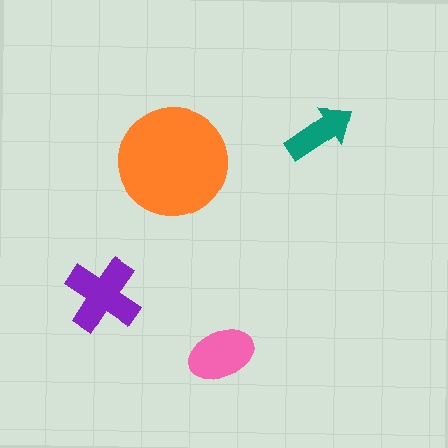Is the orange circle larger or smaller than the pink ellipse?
Larger.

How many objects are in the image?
There are 4 objects in the image.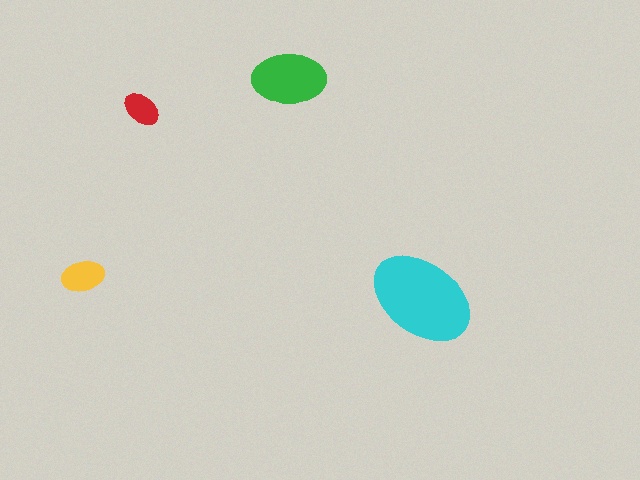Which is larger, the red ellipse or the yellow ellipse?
The yellow one.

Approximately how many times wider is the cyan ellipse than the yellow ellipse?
About 2.5 times wider.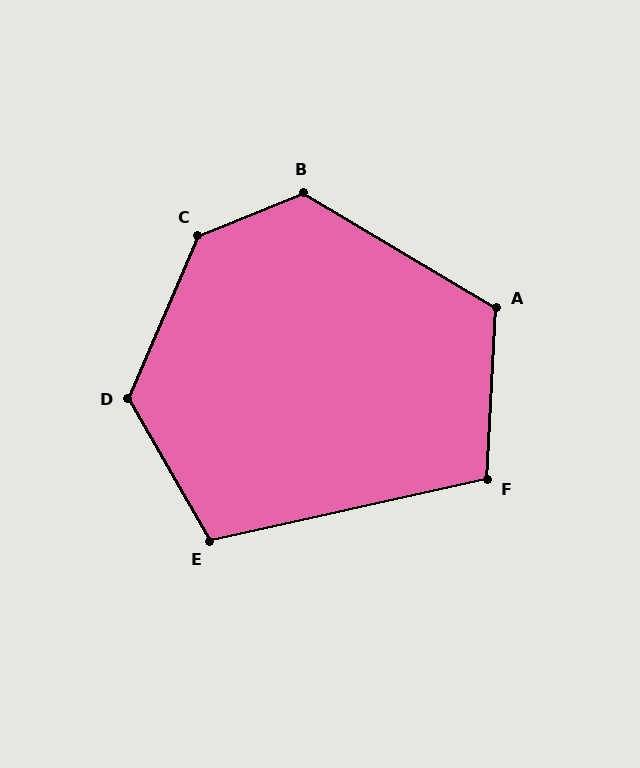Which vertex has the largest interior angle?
C, at approximately 135 degrees.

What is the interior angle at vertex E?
Approximately 107 degrees (obtuse).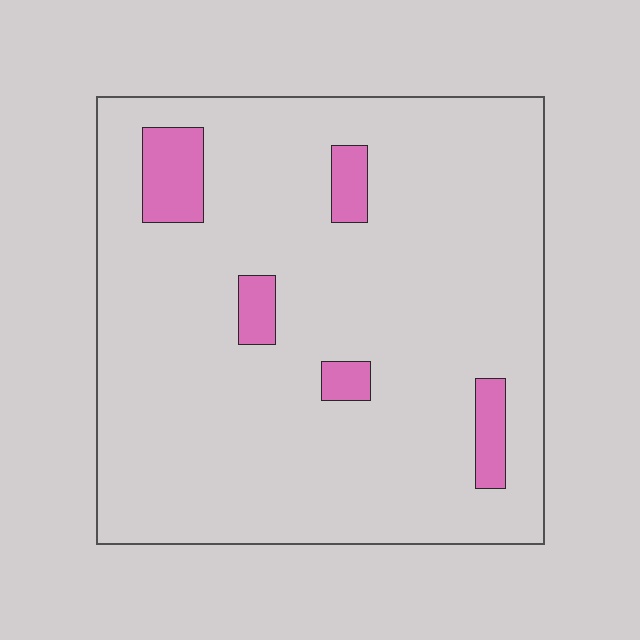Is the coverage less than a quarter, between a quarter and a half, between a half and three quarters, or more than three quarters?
Less than a quarter.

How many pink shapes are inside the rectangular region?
5.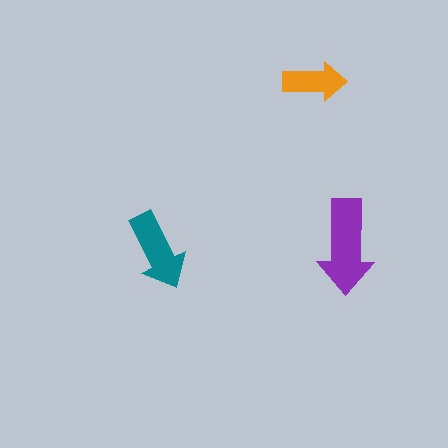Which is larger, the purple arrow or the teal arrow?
The purple one.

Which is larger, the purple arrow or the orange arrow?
The purple one.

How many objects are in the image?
There are 3 objects in the image.